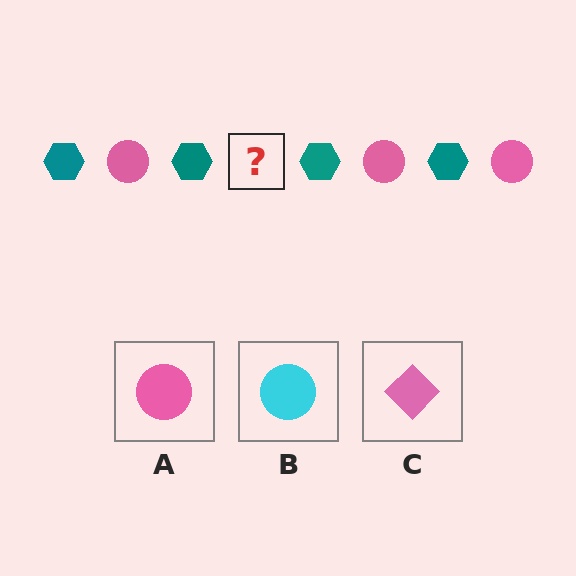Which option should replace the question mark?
Option A.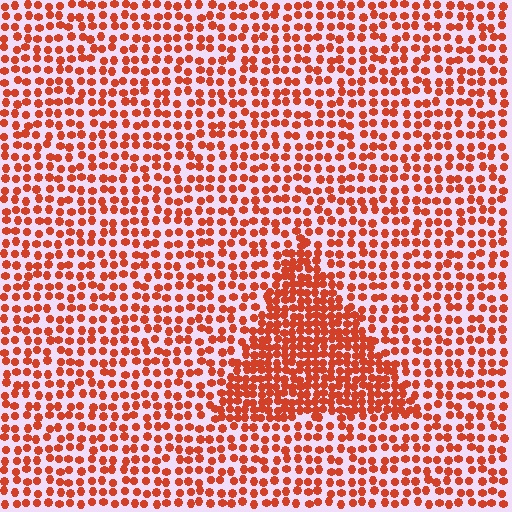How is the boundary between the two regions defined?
The boundary is defined by a change in element density (approximately 1.9x ratio). All elements are the same color, size, and shape.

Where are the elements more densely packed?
The elements are more densely packed inside the triangle boundary.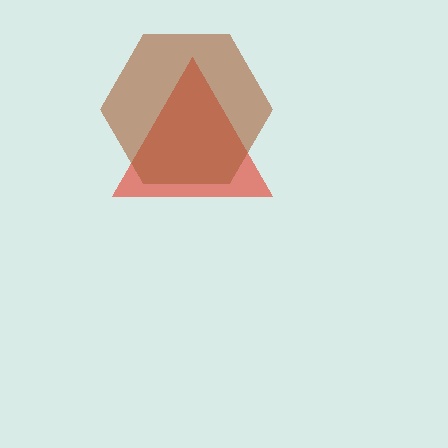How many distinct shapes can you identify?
There are 2 distinct shapes: a red triangle, a brown hexagon.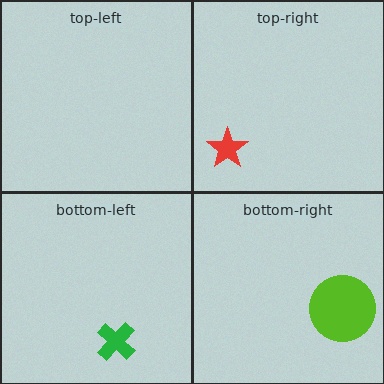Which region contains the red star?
The top-right region.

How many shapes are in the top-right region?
1.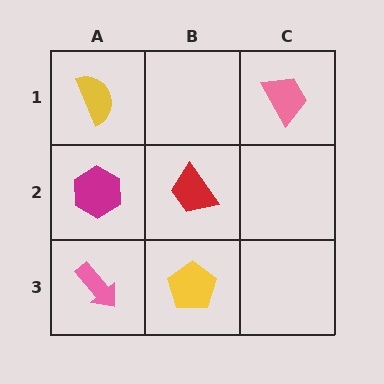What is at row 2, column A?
A magenta hexagon.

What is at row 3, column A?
A pink arrow.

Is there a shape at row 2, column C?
No, that cell is empty.